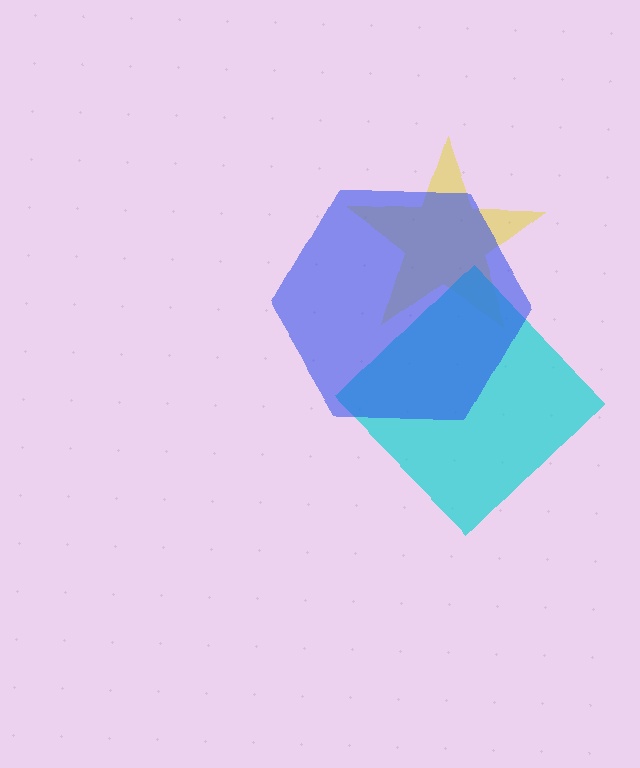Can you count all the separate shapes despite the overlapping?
Yes, there are 3 separate shapes.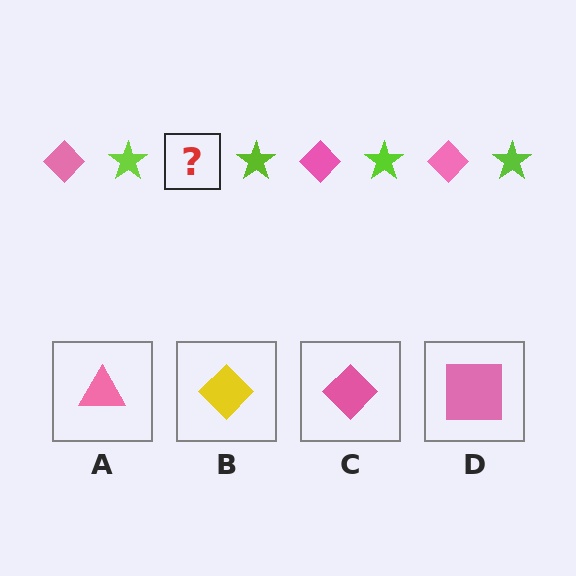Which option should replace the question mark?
Option C.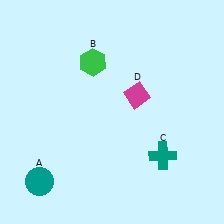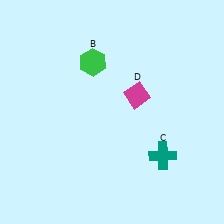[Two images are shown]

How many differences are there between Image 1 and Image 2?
There is 1 difference between the two images.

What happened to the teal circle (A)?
The teal circle (A) was removed in Image 2. It was in the bottom-left area of Image 1.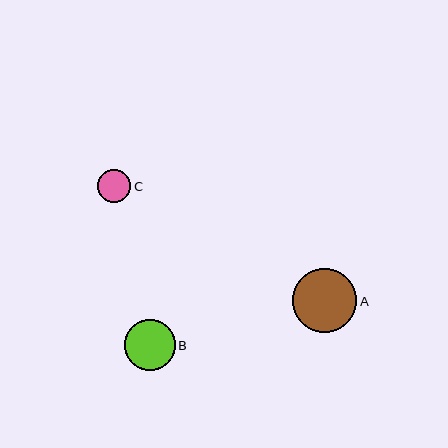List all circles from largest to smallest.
From largest to smallest: A, B, C.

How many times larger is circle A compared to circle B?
Circle A is approximately 1.3 times the size of circle B.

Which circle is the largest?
Circle A is the largest with a size of approximately 64 pixels.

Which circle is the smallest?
Circle C is the smallest with a size of approximately 33 pixels.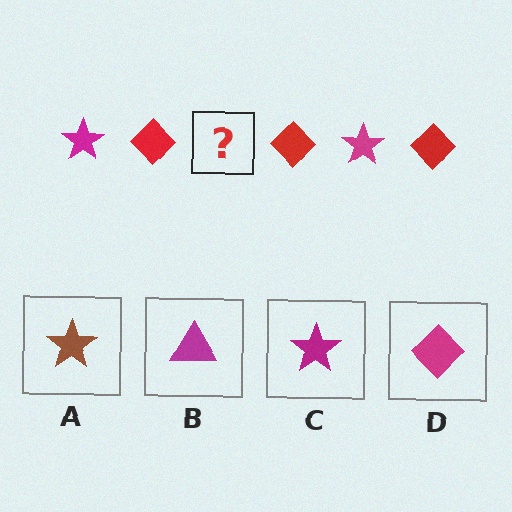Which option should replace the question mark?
Option C.